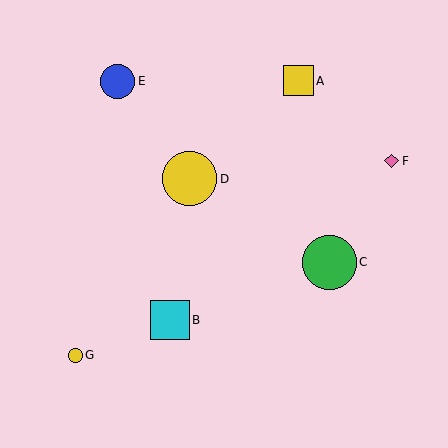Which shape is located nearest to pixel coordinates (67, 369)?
The yellow circle (labeled G) at (75, 355) is nearest to that location.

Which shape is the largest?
The yellow circle (labeled D) is the largest.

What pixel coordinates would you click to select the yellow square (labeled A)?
Click at (298, 81) to select the yellow square A.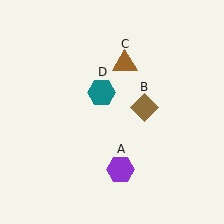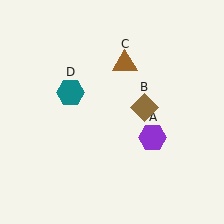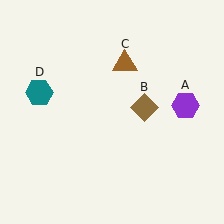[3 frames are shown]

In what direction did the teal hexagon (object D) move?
The teal hexagon (object D) moved left.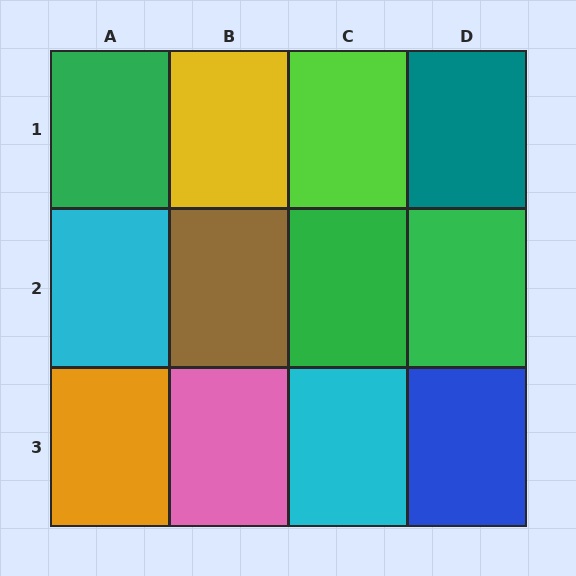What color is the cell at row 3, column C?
Cyan.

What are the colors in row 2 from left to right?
Cyan, brown, green, green.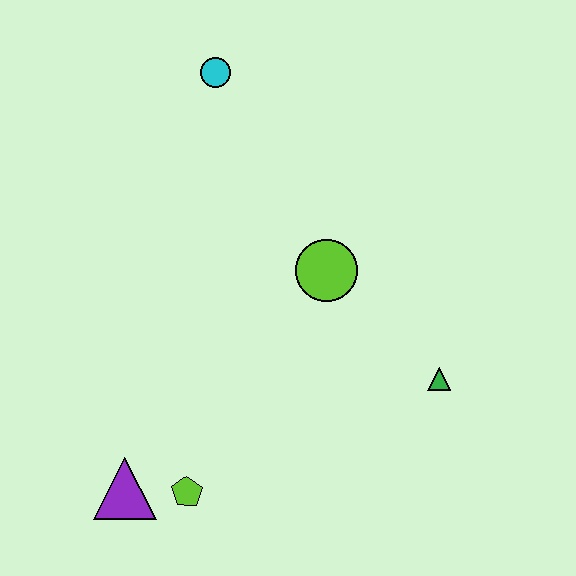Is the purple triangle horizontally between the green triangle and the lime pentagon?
No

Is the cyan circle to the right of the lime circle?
No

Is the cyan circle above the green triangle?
Yes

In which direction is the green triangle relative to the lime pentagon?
The green triangle is to the right of the lime pentagon.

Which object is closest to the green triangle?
The lime circle is closest to the green triangle.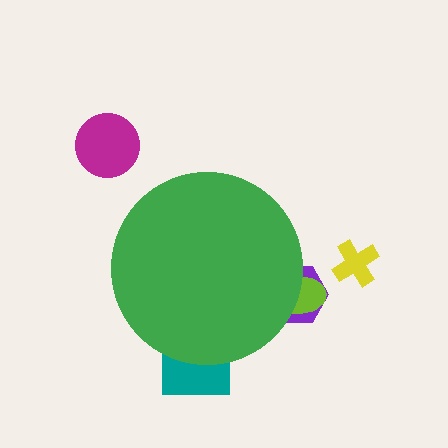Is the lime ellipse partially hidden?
Yes, the lime ellipse is partially hidden behind the green circle.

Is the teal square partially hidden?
Yes, the teal square is partially hidden behind the green circle.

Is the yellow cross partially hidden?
No, the yellow cross is fully visible.